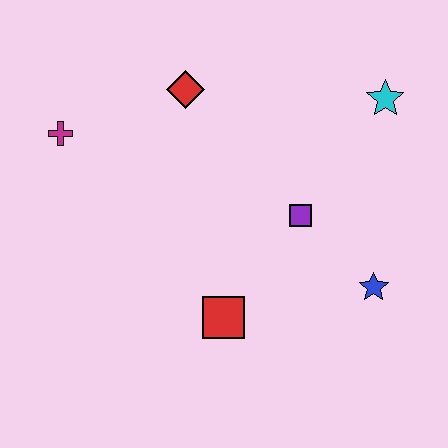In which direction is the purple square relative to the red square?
The purple square is above the red square.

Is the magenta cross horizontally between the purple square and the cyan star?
No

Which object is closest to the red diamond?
The magenta cross is closest to the red diamond.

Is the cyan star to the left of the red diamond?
No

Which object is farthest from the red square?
The cyan star is farthest from the red square.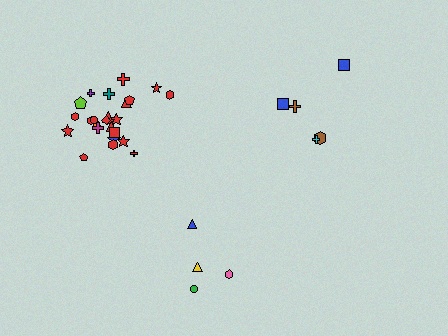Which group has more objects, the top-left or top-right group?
The top-left group.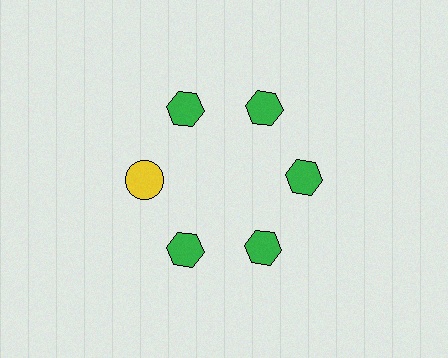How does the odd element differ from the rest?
It differs in both color (yellow instead of green) and shape (circle instead of hexagon).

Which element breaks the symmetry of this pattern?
The yellow circle at roughly the 9 o'clock position breaks the symmetry. All other shapes are green hexagons.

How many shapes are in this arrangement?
There are 6 shapes arranged in a ring pattern.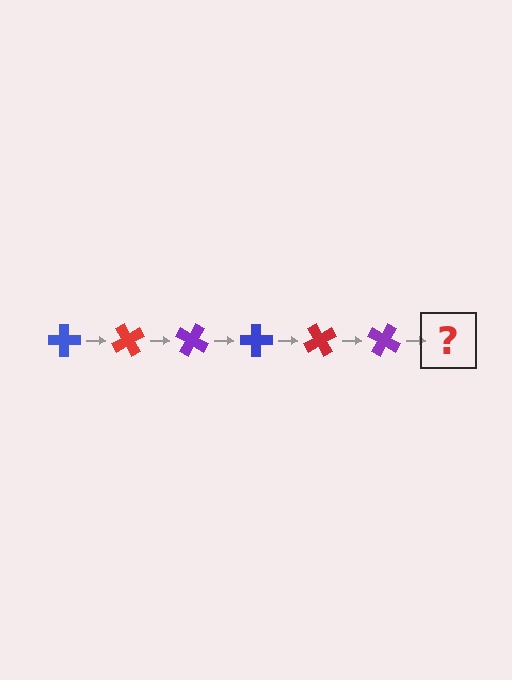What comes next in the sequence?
The next element should be a blue cross, rotated 360 degrees from the start.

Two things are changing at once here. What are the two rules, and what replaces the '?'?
The two rules are that it rotates 60 degrees each step and the color cycles through blue, red, and purple. The '?' should be a blue cross, rotated 360 degrees from the start.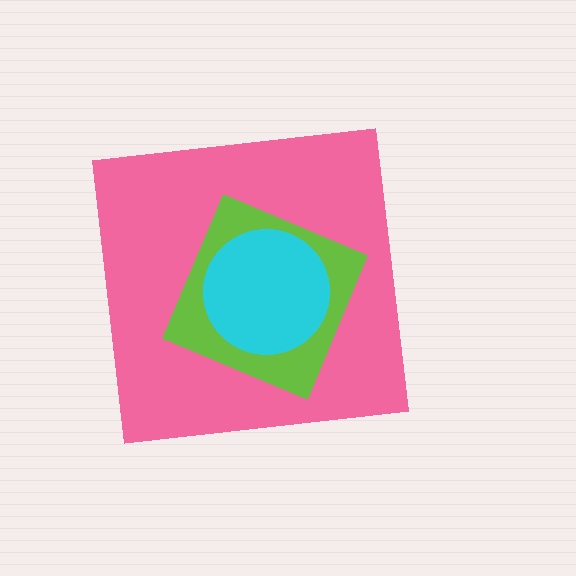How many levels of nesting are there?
3.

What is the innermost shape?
The cyan circle.